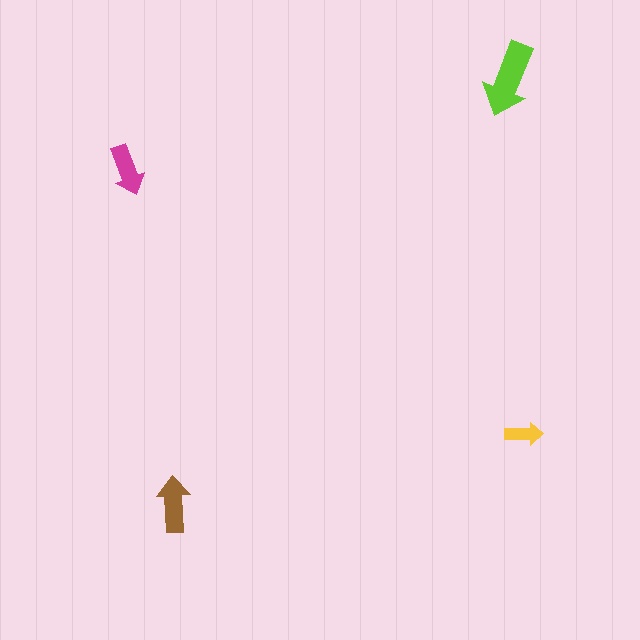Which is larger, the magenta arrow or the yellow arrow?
The magenta one.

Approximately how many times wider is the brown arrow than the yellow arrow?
About 1.5 times wider.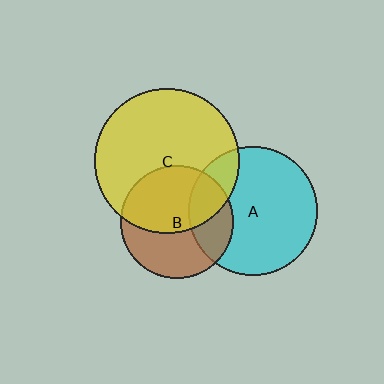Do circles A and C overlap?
Yes.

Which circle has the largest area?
Circle C (yellow).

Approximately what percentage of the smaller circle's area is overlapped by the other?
Approximately 20%.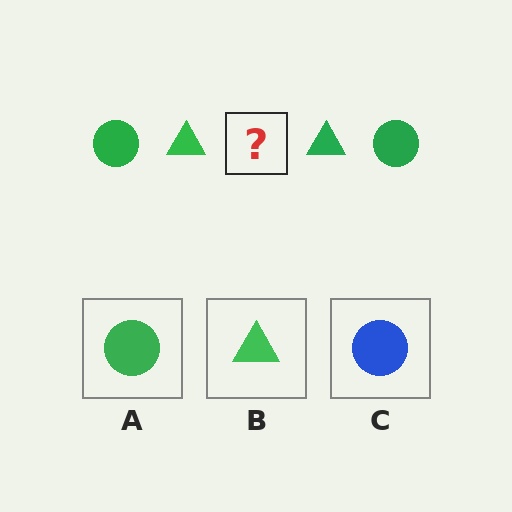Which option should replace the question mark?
Option A.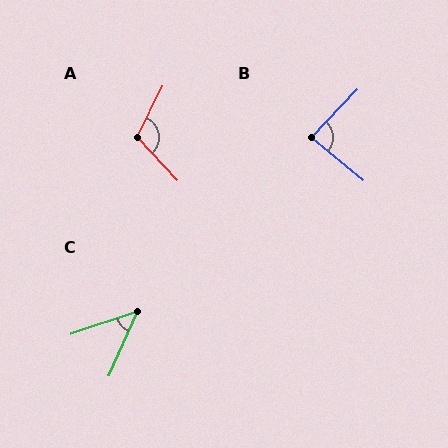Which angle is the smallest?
C, at approximately 48 degrees.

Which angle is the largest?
A, at approximately 111 degrees.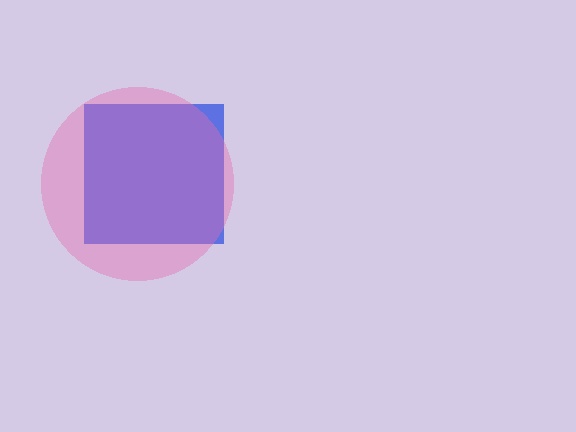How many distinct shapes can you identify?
There are 2 distinct shapes: a blue square, a pink circle.